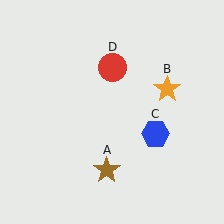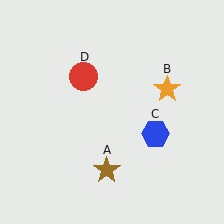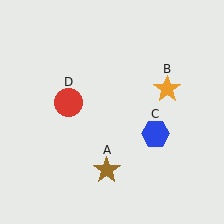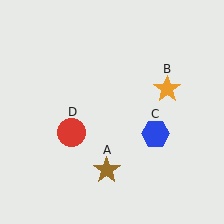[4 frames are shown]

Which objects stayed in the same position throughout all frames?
Brown star (object A) and orange star (object B) and blue hexagon (object C) remained stationary.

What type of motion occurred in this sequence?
The red circle (object D) rotated counterclockwise around the center of the scene.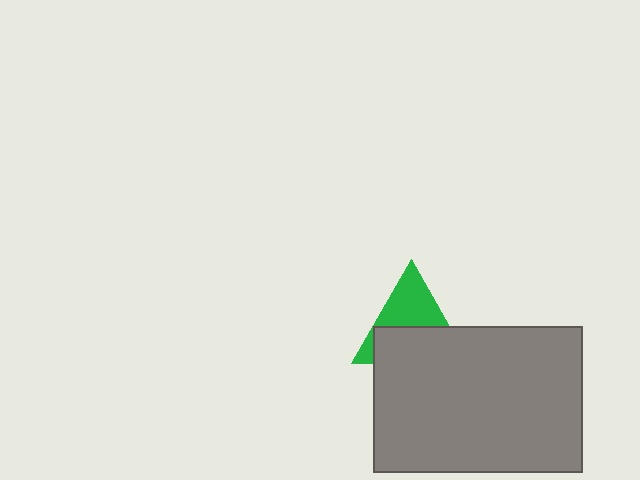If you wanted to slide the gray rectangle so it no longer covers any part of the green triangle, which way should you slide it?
Slide it down — that is the most direct way to separate the two shapes.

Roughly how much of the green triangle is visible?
About half of it is visible (roughly 48%).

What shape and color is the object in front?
The object in front is a gray rectangle.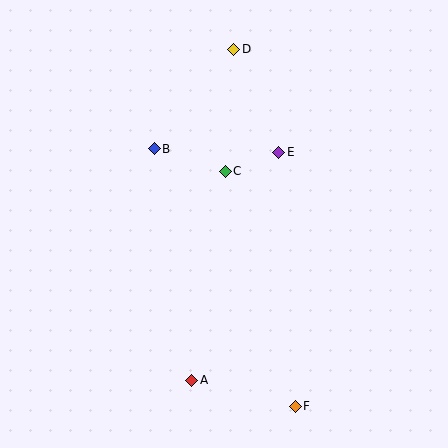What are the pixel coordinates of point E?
Point E is at (279, 152).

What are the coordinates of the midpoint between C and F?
The midpoint between C and F is at (260, 289).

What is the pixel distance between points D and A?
The distance between D and A is 334 pixels.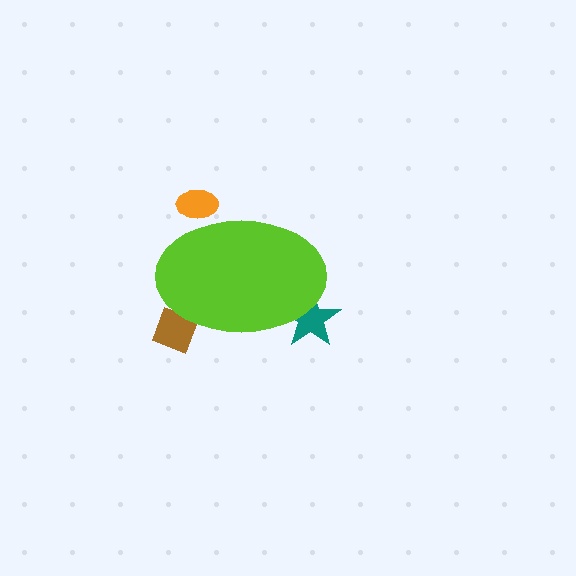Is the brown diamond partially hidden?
Yes, the brown diamond is partially hidden behind the lime ellipse.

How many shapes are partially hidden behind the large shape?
3 shapes are partially hidden.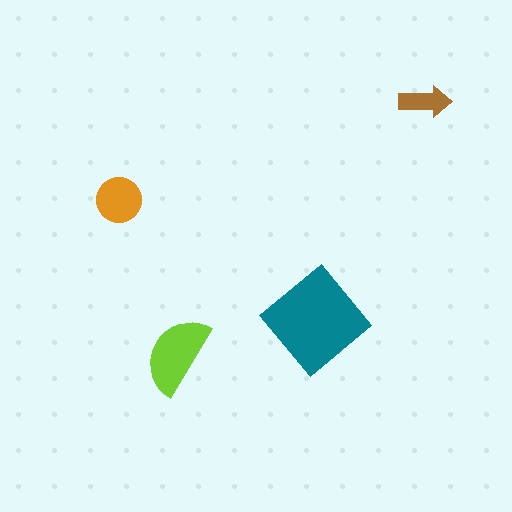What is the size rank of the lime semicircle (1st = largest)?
2nd.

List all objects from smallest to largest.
The brown arrow, the orange circle, the lime semicircle, the teal diamond.